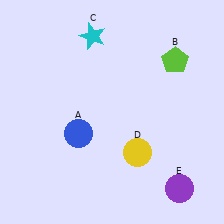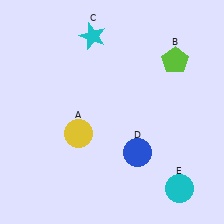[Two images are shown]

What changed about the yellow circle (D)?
In Image 1, D is yellow. In Image 2, it changed to blue.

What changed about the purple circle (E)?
In Image 1, E is purple. In Image 2, it changed to cyan.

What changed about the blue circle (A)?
In Image 1, A is blue. In Image 2, it changed to yellow.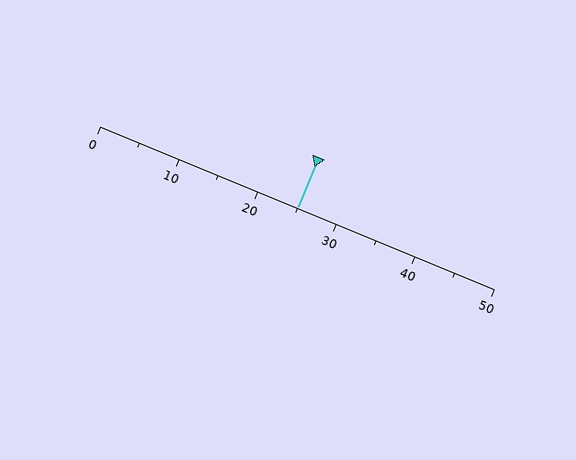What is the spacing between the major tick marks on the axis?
The major ticks are spaced 10 apart.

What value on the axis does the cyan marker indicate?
The marker indicates approximately 25.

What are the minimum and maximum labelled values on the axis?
The axis runs from 0 to 50.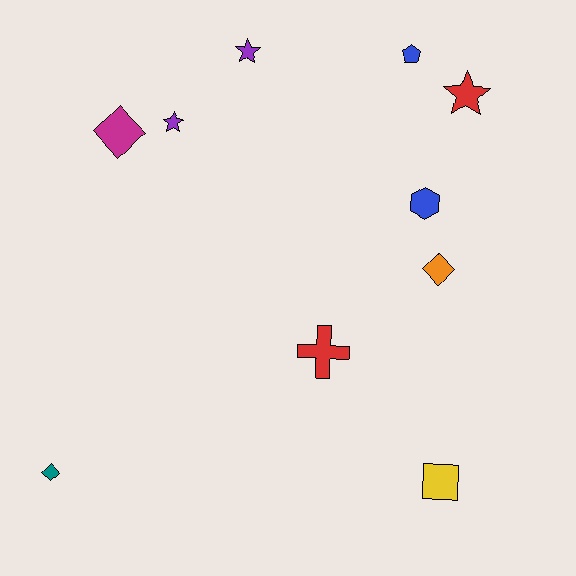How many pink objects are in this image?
There are no pink objects.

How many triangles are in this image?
There are no triangles.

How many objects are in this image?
There are 10 objects.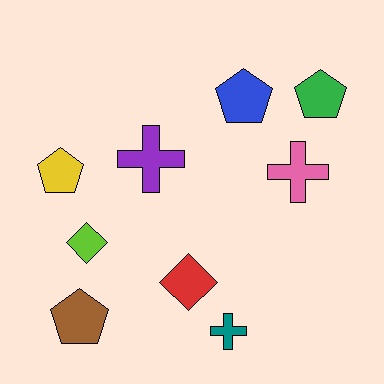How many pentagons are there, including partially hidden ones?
There are 4 pentagons.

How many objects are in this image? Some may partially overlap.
There are 9 objects.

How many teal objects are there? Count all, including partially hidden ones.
There is 1 teal object.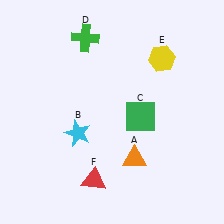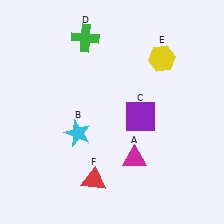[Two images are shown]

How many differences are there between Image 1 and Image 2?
There are 2 differences between the two images.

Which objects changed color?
A changed from orange to magenta. C changed from green to purple.